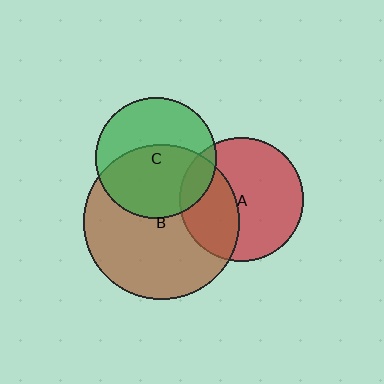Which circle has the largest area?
Circle B (brown).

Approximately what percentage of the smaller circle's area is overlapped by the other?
Approximately 35%.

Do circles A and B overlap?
Yes.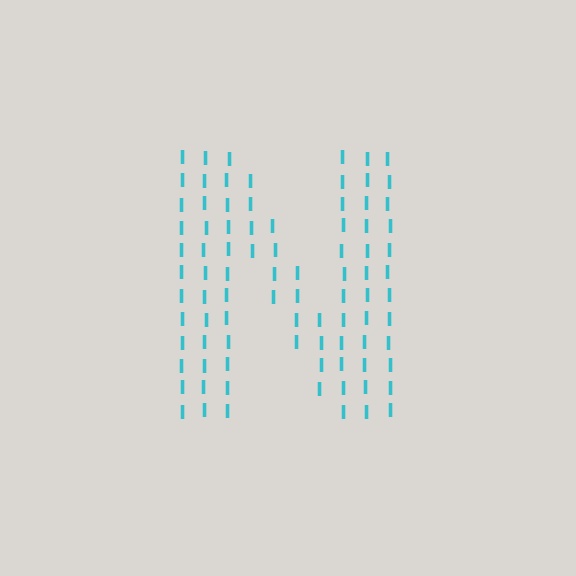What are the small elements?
The small elements are letter I's.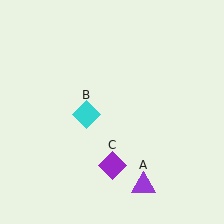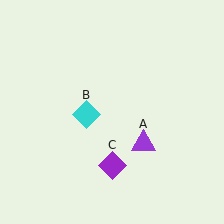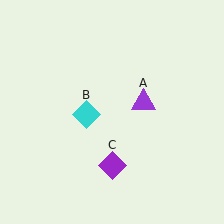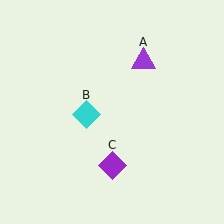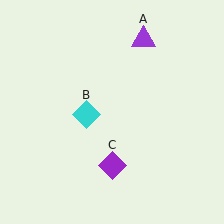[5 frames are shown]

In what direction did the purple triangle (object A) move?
The purple triangle (object A) moved up.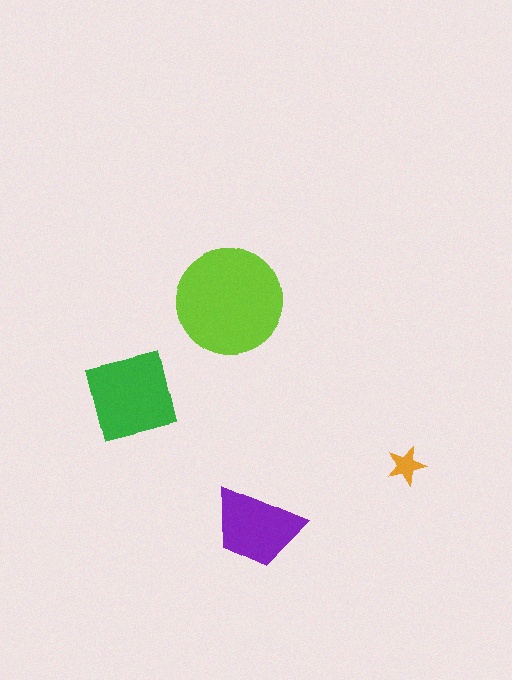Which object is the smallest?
The orange star.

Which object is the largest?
The lime circle.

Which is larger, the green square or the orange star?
The green square.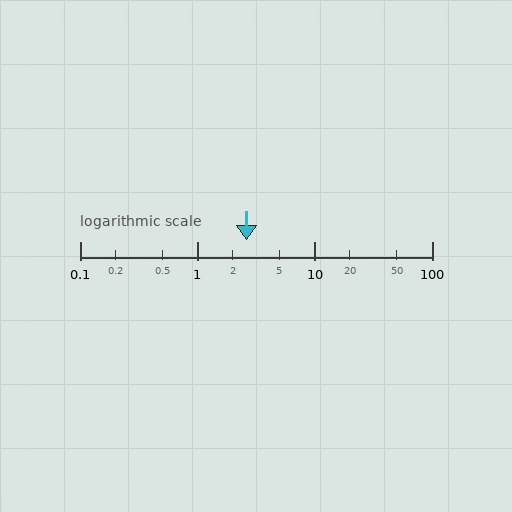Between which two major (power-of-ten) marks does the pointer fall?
The pointer is between 1 and 10.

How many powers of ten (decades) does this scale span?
The scale spans 3 decades, from 0.1 to 100.